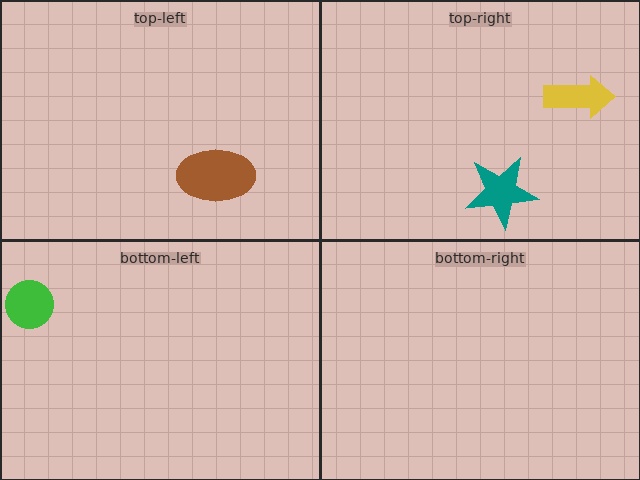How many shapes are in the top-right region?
2.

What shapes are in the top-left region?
The brown ellipse.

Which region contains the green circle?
The bottom-left region.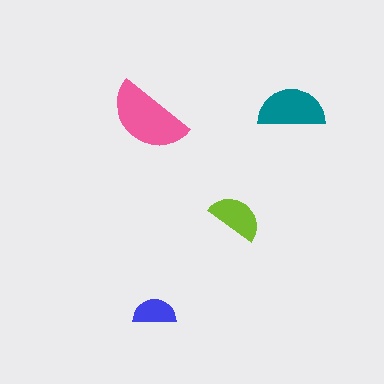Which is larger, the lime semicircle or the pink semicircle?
The pink one.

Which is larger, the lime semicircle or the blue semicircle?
The lime one.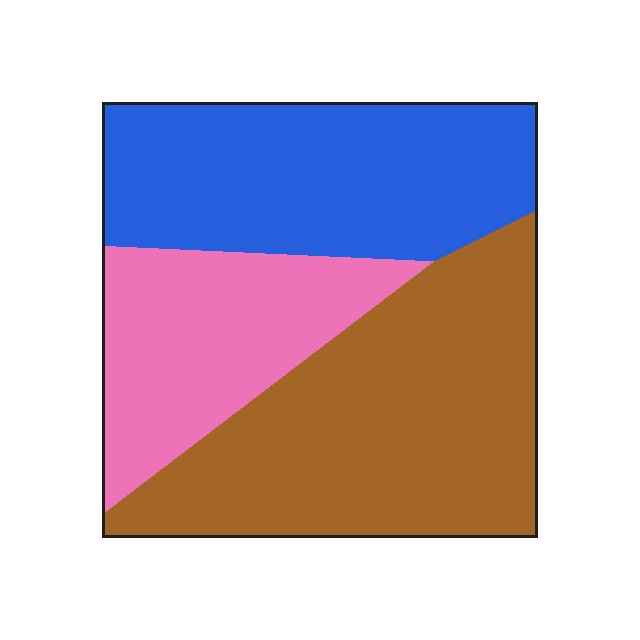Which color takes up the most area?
Brown, at roughly 45%.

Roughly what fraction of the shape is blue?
Blue takes up about one third (1/3) of the shape.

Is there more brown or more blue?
Brown.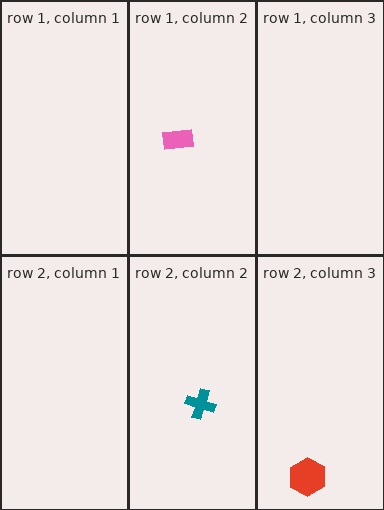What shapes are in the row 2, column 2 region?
The teal cross.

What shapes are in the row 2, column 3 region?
The red hexagon.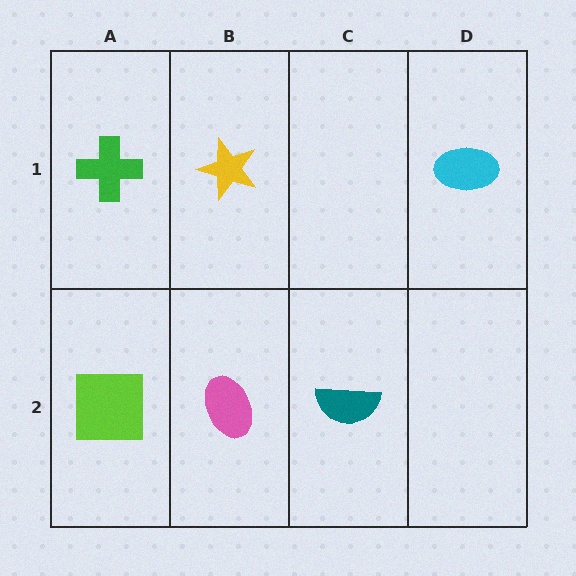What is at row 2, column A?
A lime square.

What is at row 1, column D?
A cyan ellipse.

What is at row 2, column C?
A teal semicircle.